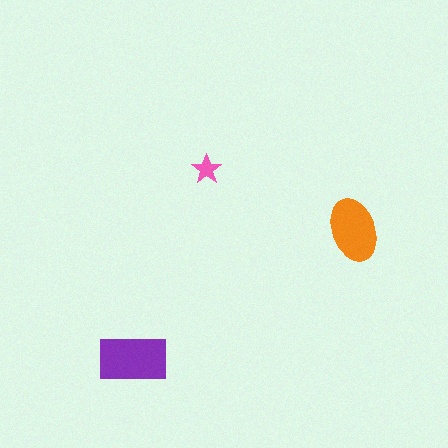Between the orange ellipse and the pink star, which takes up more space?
The orange ellipse.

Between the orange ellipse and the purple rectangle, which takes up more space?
The purple rectangle.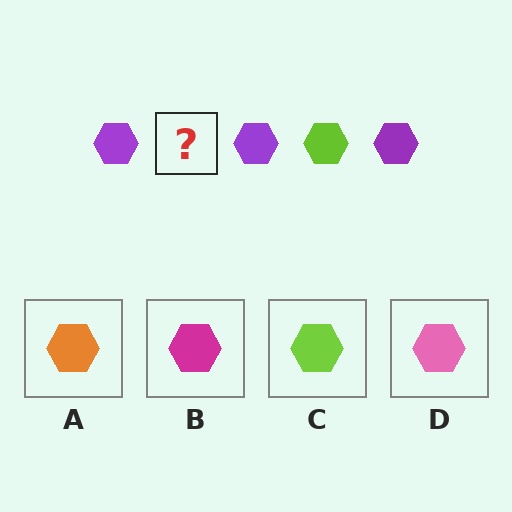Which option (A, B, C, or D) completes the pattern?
C.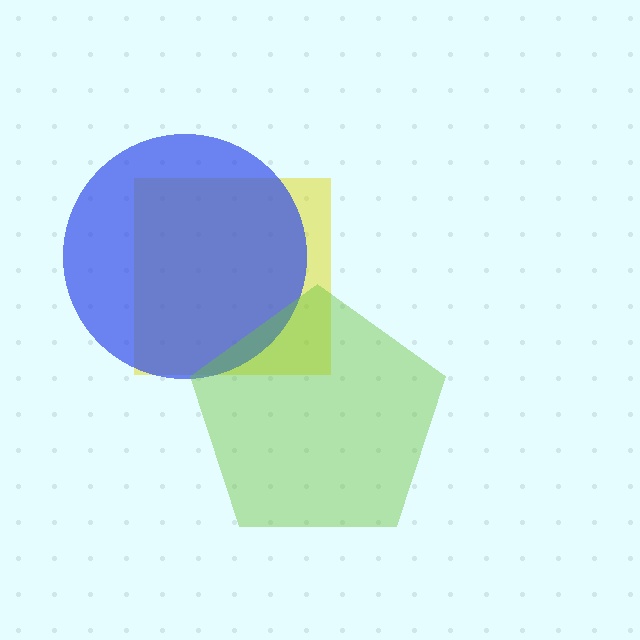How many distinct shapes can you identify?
There are 3 distinct shapes: a yellow square, a blue circle, a lime pentagon.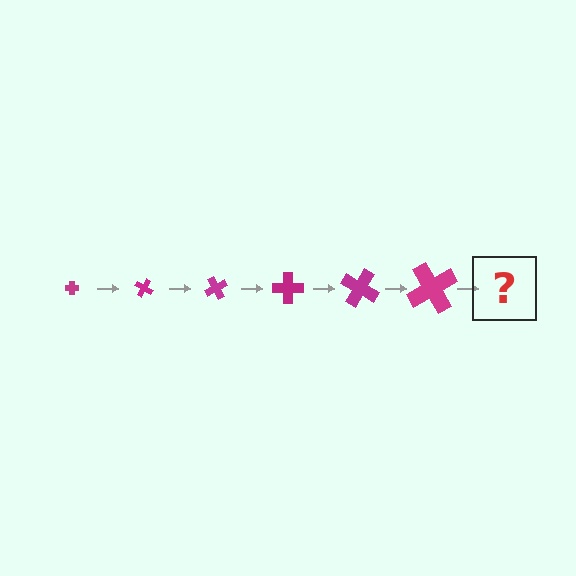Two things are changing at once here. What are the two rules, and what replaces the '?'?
The two rules are that the cross grows larger each step and it rotates 30 degrees each step. The '?' should be a cross, larger than the previous one and rotated 180 degrees from the start.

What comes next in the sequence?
The next element should be a cross, larger than the previous one and rotated 180 degrees from the start.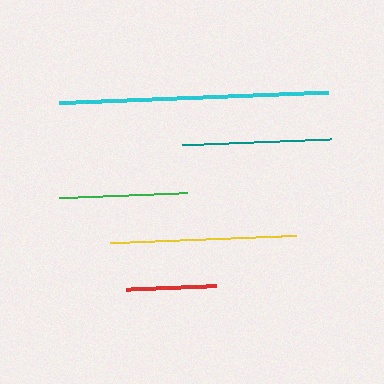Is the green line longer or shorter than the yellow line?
The yellow line is longer than the green line.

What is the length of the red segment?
The red segment is approximately 89 pixels long.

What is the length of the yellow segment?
The yellow segment is approximately 186 pixels long.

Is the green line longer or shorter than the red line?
The green line is longer than the red line.